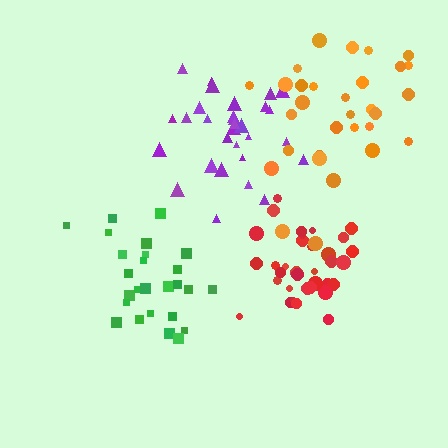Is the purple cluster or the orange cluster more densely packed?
Purple.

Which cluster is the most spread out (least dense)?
Orange.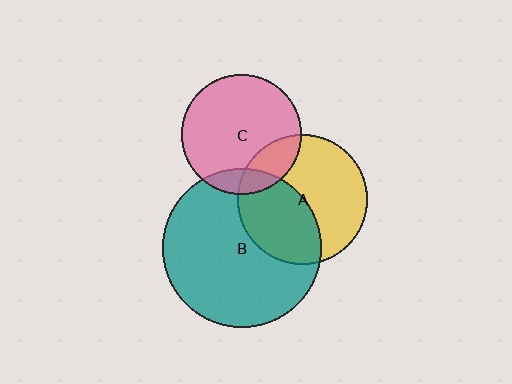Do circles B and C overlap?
Yes.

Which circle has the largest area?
Circle B (teal).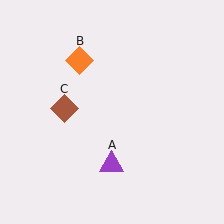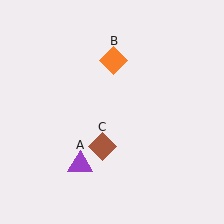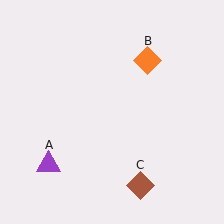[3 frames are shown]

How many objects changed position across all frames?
3 objects changed position: purple triangle (object A), orange diamond (object B), brown diamond (object C).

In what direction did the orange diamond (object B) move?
The orange diamond (object B) moved right.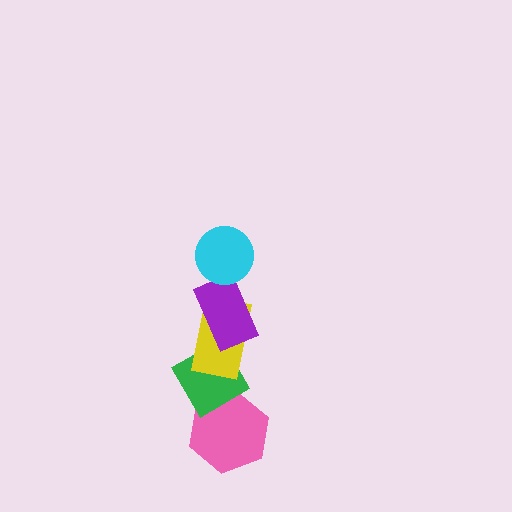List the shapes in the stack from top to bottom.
From top to bottom: the cyan circle, the purple rectangle, the yellow rectangle, the green diamond, the pink hexagon.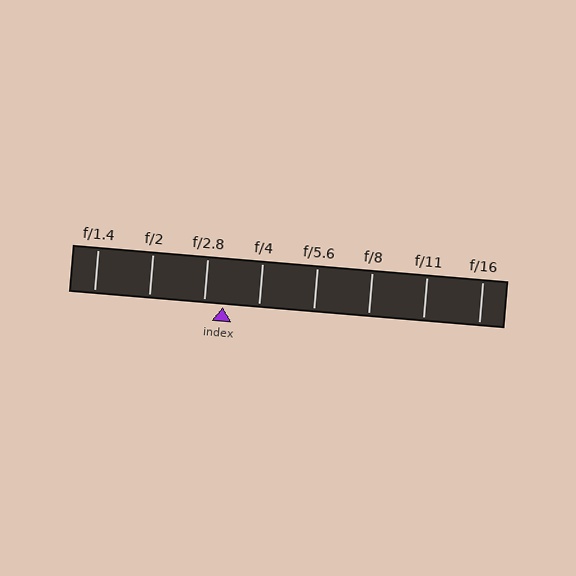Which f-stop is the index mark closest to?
The index mark is closest to f/2.8.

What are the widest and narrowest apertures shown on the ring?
The widest aperture shown is f/1.4 and the narrowest is f/16.